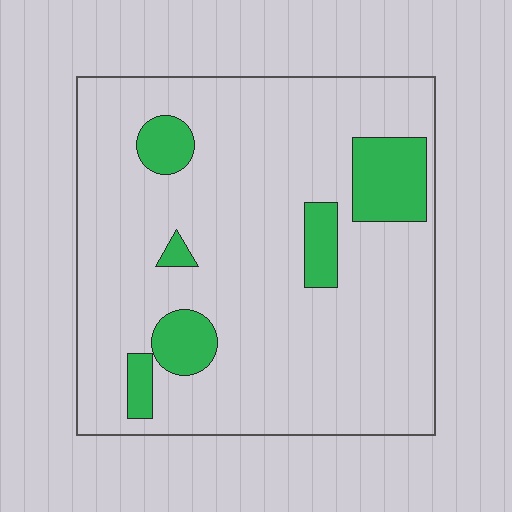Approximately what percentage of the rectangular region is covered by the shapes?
Approximately 15%.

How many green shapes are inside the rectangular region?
6.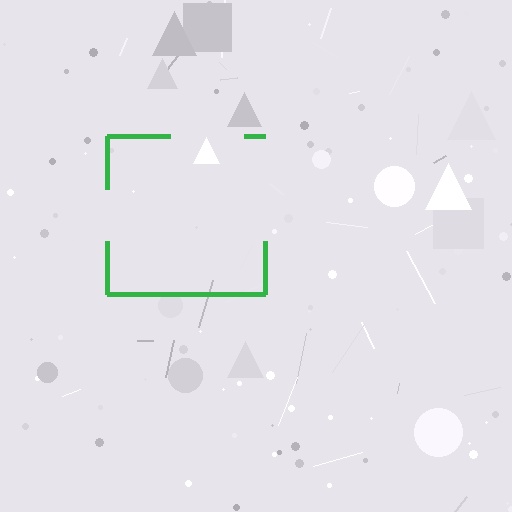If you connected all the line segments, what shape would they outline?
They would outline a square.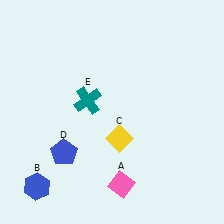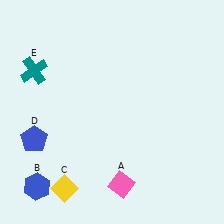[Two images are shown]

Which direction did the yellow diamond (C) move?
The yellow diamond (C) moved left.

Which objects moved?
The objects that moved are: the yellow diamond (C), the blue pentagon (D), the teal cross (E).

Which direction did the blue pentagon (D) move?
The blue pentagon (D) moved left.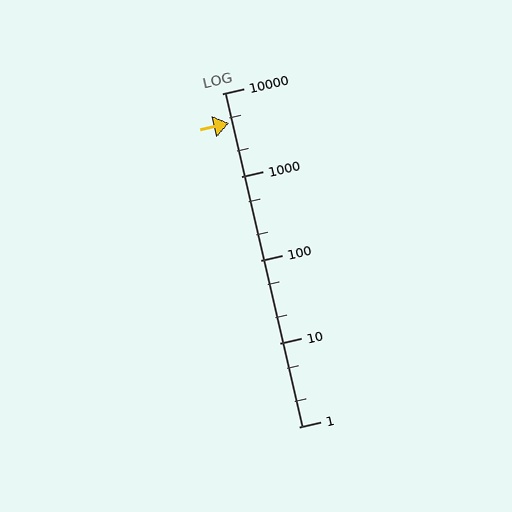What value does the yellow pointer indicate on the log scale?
The pointer indicates approximately 4400.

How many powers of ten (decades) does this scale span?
The scale spans 4 decades, from 1 to 10000.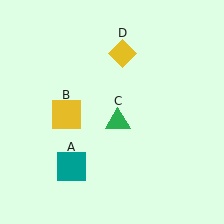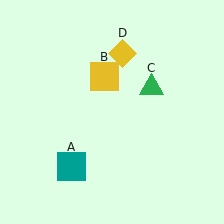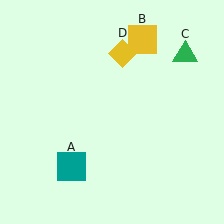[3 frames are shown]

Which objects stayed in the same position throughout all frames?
Teal square (object A) and yellow diamond (object D) remained stationary.